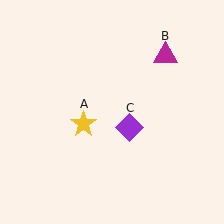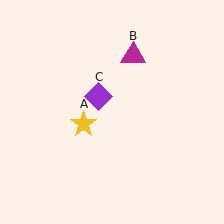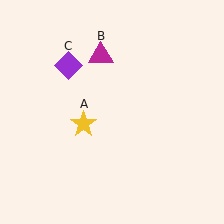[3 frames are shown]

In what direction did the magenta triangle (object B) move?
The magenta triangle (object B) moved left.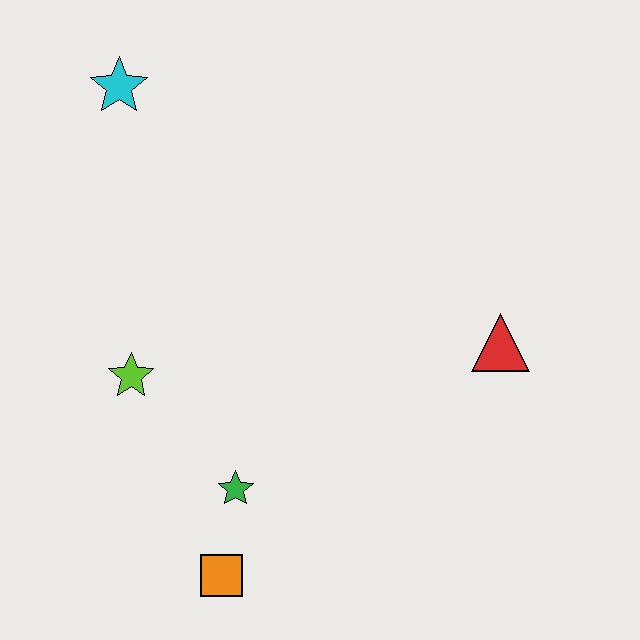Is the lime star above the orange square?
Yes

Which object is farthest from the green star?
The cyan star is farthest from the green star.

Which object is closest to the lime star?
The green star is closest to the lime star.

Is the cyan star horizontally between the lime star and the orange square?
No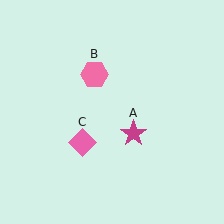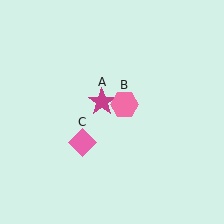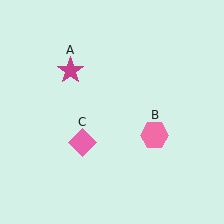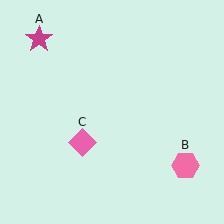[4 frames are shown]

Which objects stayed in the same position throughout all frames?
Pink diamond (object C) remained stationary.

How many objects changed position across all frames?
2 objects changed position: magenta star (object A), pink hexagon (object B).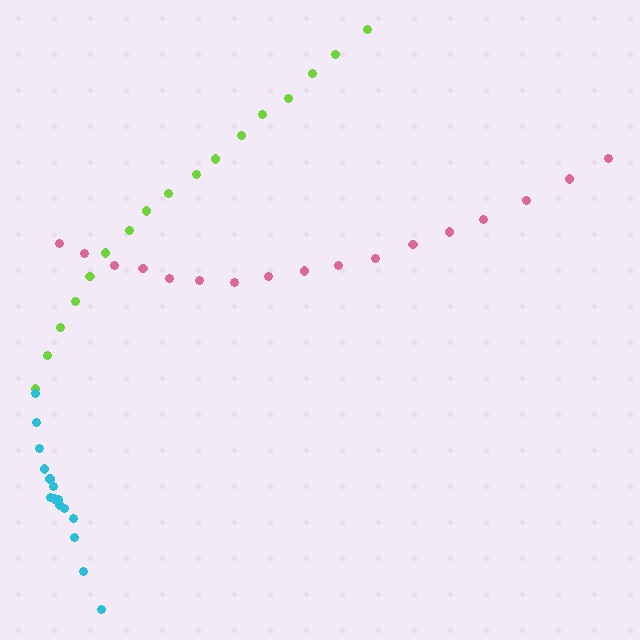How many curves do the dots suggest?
There are 3 distinct paths.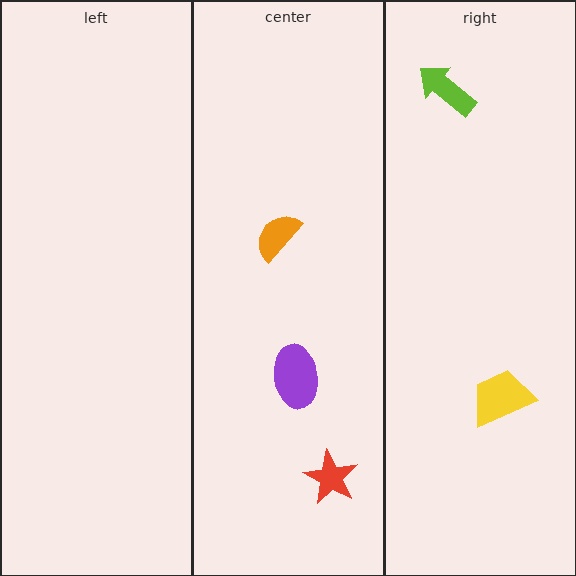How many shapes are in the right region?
2.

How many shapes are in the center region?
3.